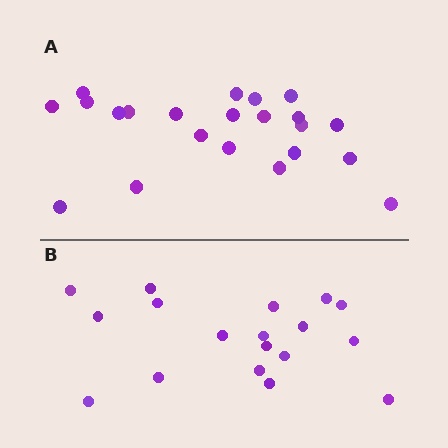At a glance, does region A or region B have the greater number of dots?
Region A (the top region) has more dots.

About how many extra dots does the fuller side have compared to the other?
Region A has about 4 more dots than region B.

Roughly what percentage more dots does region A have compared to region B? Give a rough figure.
About 20% more.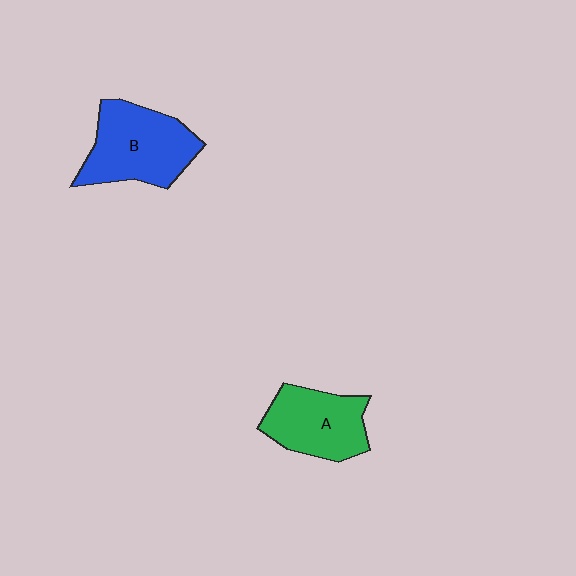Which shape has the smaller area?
Shape A (green).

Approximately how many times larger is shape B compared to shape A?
Approximately 1.2 times.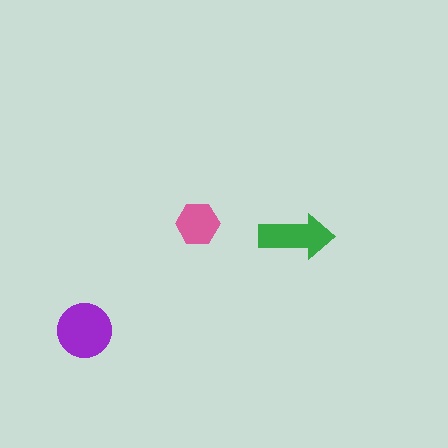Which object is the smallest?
The pink hexagon.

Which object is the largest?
The purple circle.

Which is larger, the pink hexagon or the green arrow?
The green arrow.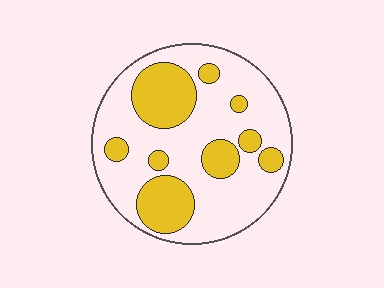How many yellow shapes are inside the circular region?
9.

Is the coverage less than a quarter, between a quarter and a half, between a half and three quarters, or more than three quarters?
Between a quarter and a half.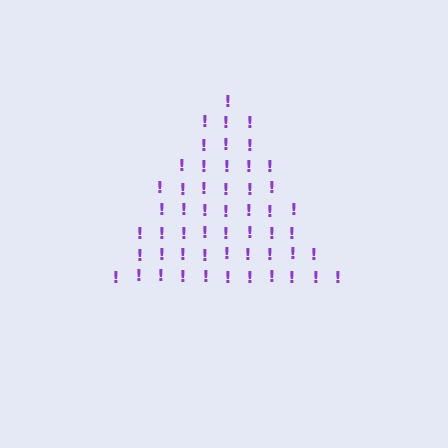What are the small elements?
The small elements are exclamation marks.